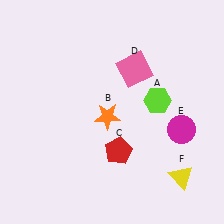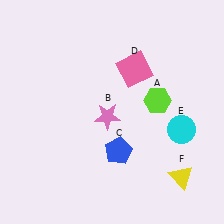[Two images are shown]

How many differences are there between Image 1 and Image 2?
There are 3 differences between the two images.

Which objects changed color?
B changed from orange to pink. C changed from red to blue. E changed from magenta to cyan.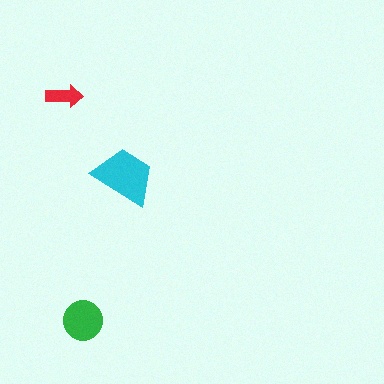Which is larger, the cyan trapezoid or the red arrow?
The cyan trapezoid.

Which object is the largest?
The cyan trapezoid.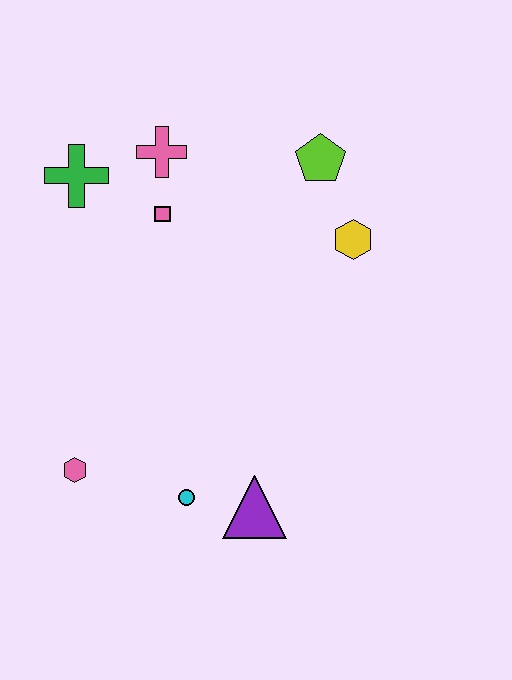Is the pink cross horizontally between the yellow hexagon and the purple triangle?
No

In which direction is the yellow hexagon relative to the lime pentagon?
The yellow hexagon is below the lime pentagon.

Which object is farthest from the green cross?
The purple triangle is farthest from the green cross.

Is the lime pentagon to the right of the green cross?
Yes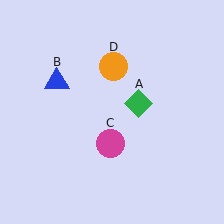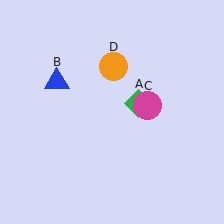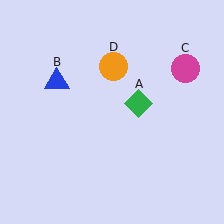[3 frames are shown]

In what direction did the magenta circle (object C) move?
The magenta circle (object C) moved up and to the right.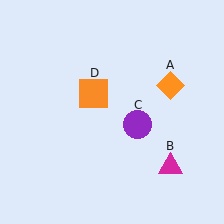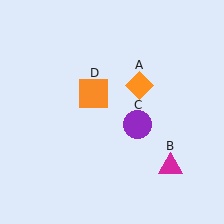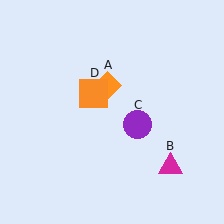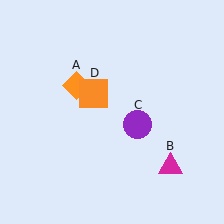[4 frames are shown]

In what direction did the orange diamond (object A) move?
The orange diamond (object A) moved left.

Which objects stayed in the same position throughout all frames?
Magenta triangle (object B) and purple circle (object C) and orange square (object D) remained stationary.